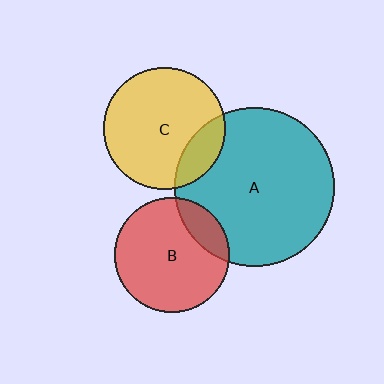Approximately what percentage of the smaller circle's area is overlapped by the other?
Approximately 15%.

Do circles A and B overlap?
Yes.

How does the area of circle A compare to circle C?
Approximately 1.7 times.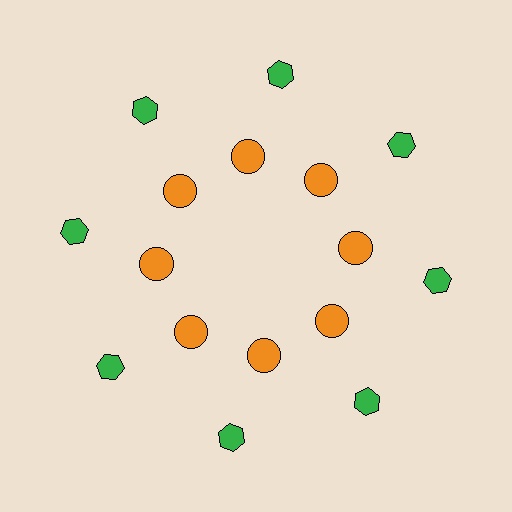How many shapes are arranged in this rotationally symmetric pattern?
There are 16 shapes, arranged in 8 groups of 2.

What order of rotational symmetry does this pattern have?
This pattern has 8-fold rotational symmetry.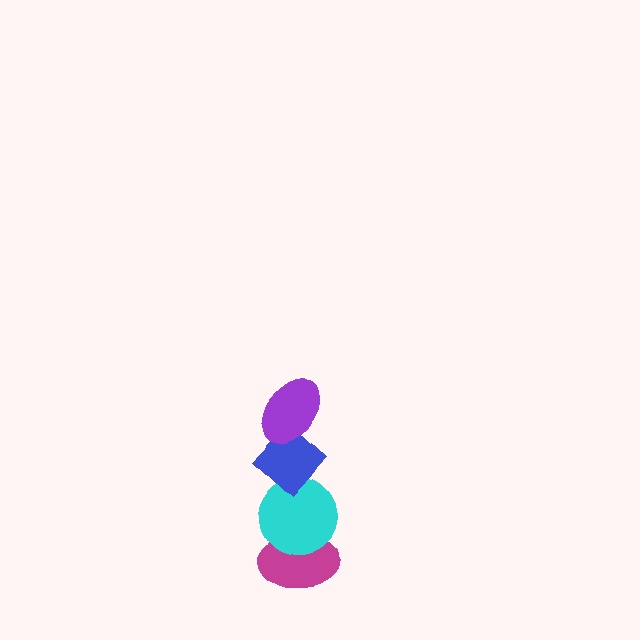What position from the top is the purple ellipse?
The purple ellipse is 1st from the top.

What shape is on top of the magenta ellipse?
The cyan circle is on top of the magenta ellipse.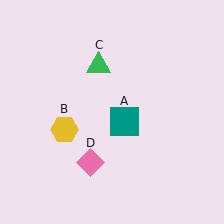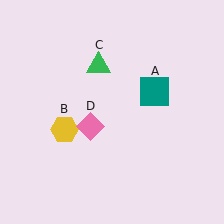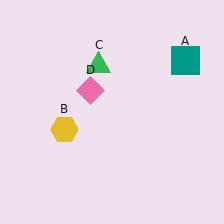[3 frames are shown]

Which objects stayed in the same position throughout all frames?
Yellow hexagon (object B) and green triangle (object C) remained stationary.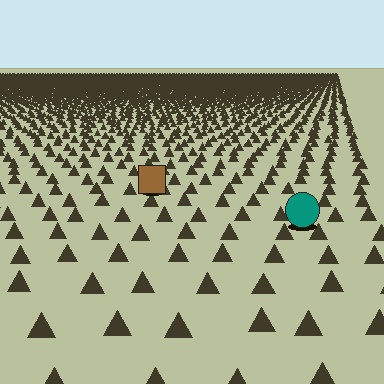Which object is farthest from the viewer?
The brown square is farthest from the viewer. It appears smaller and the ground texture around it is denser.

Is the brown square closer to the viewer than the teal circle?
No. The teal circle is closer — you can tell from the texture gradient: the ground texture is coarser near it.